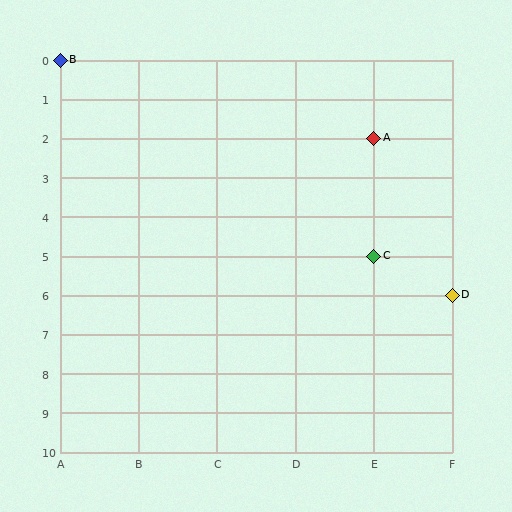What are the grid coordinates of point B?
Point B is at grid coordinates (A, 0).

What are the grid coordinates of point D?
Point D is at grid coordinates (F, 6).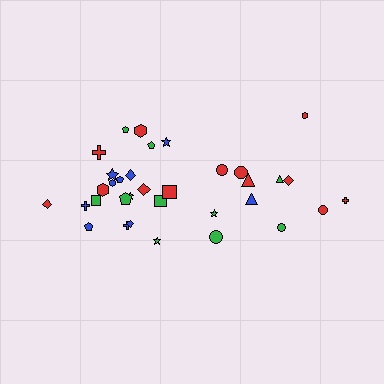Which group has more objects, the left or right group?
The left group.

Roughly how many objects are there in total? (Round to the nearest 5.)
Roughly 35 objects in total.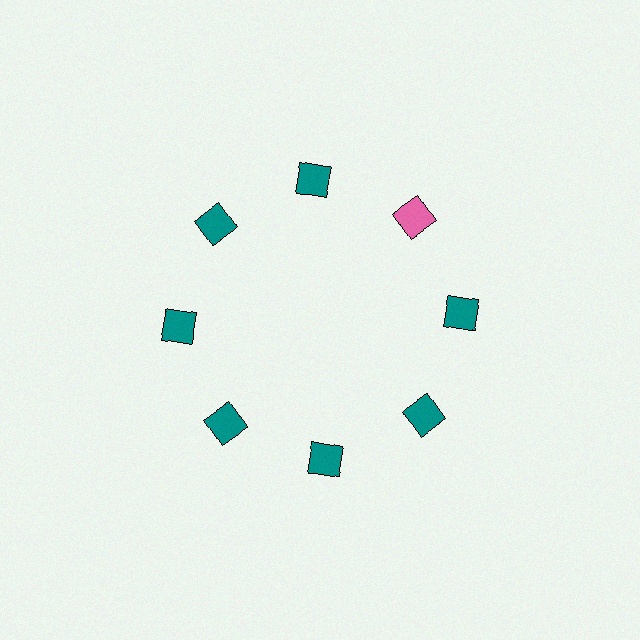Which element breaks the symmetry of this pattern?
The pink square at roughly the 2 o'clock position breaks the symmetry. All other shapes are teal squares.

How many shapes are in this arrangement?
There are 8 shapes arranged in a ring pattern.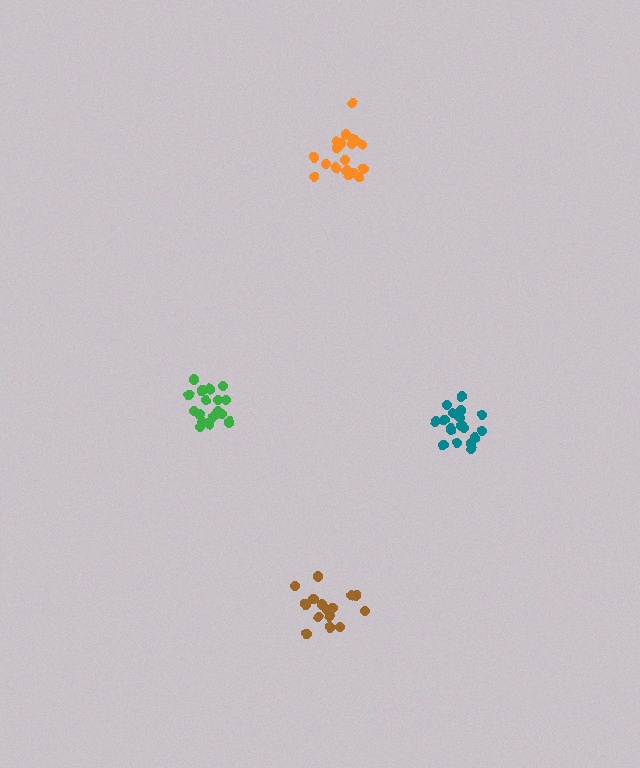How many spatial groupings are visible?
There are 4 spatial groupings.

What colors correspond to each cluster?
The clusters are colored: teal, brown, green, orange.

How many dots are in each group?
Group 1: 18 dots, Group 2: 15 dots, Group 3: 20 dots, Group 4: 20 dots (73 total).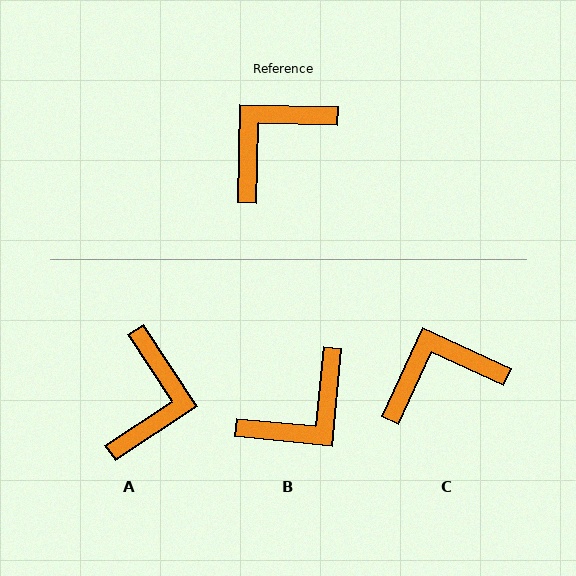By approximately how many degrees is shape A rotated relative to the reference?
Approximately 146 degrees clockwise.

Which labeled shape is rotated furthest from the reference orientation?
B, about 176 degrees away.